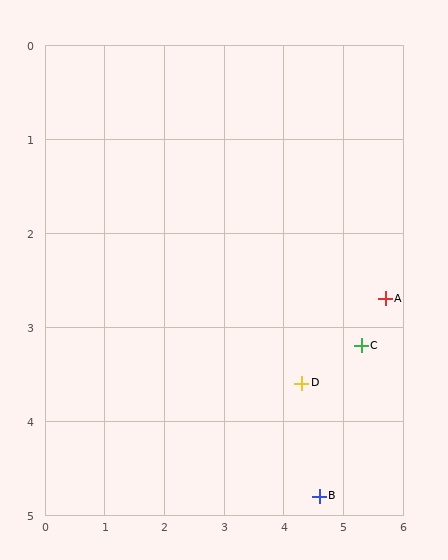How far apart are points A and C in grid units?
Points A and C are about 0.6 grid units apart.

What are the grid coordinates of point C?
Point C is at approximately (5.3, 3.2).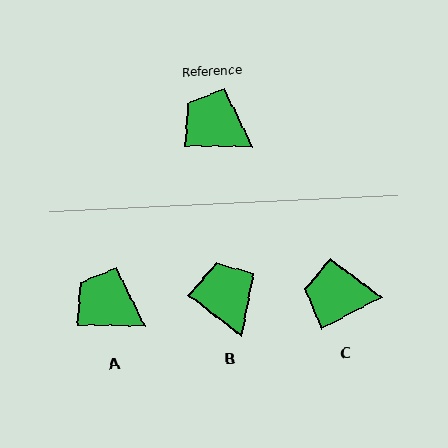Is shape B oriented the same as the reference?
No, it is off by about 36 degrees.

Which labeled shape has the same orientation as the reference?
A.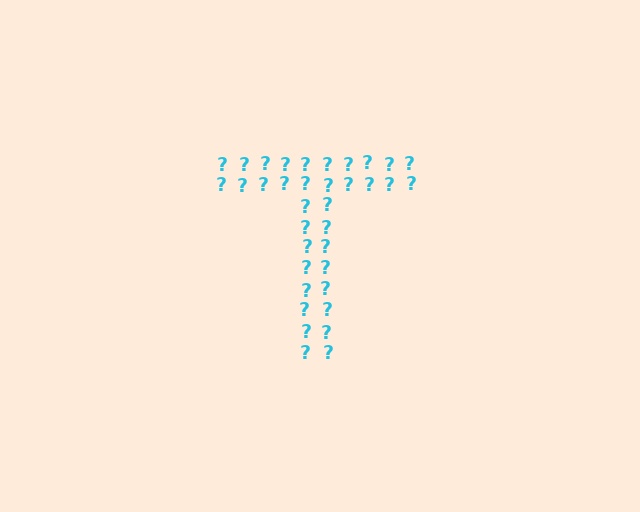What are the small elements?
The small elements are question marks.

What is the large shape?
The large shape is the letter T.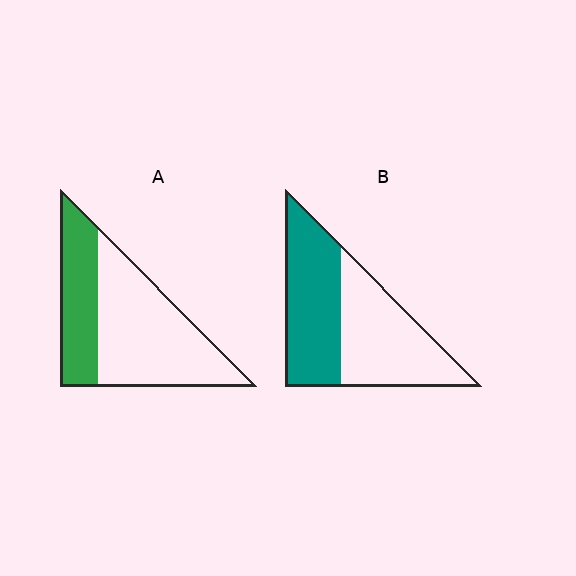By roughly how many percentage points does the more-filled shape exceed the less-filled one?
By roughly 15 percentage points (B over A).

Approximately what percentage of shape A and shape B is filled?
A is approximately 35% and B is approximately 50%.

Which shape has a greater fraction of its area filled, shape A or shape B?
Shape B.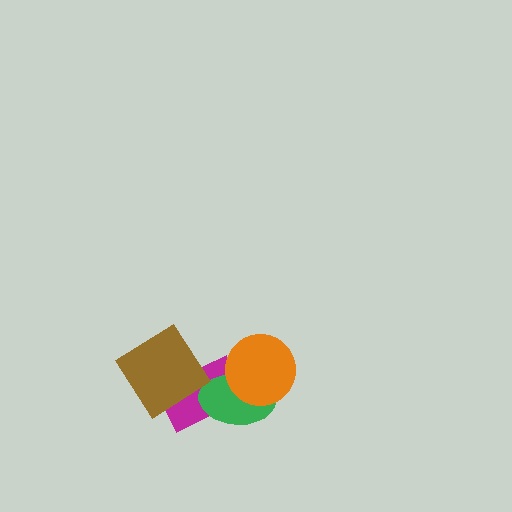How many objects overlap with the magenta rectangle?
3 objects overlap with the magenta rectangle.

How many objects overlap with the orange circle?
2 objects overlap with the orange circle.